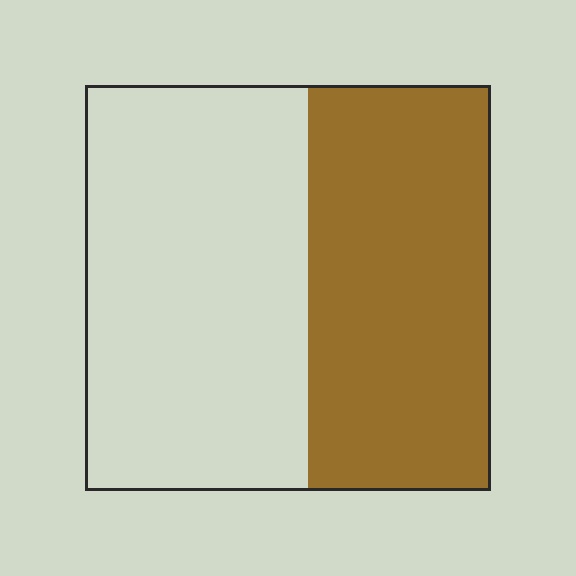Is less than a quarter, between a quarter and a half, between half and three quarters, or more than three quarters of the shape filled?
Between a quarter and a half.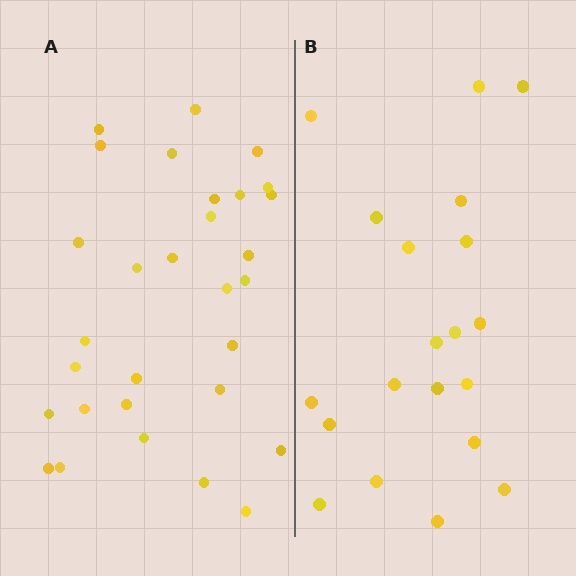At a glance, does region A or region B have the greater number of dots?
Region A (the left region) has more dots.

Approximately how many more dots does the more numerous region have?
Region A has roughly 10 or so more dots than region B.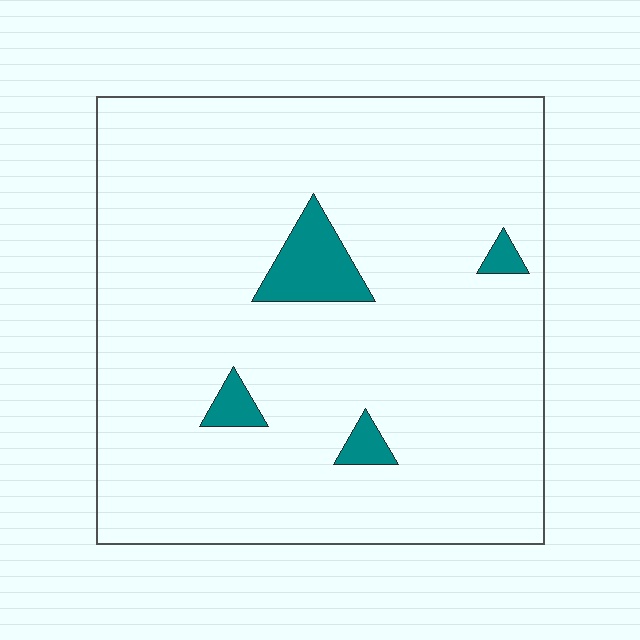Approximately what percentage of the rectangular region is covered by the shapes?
Approximately 5%.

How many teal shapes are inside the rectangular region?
4.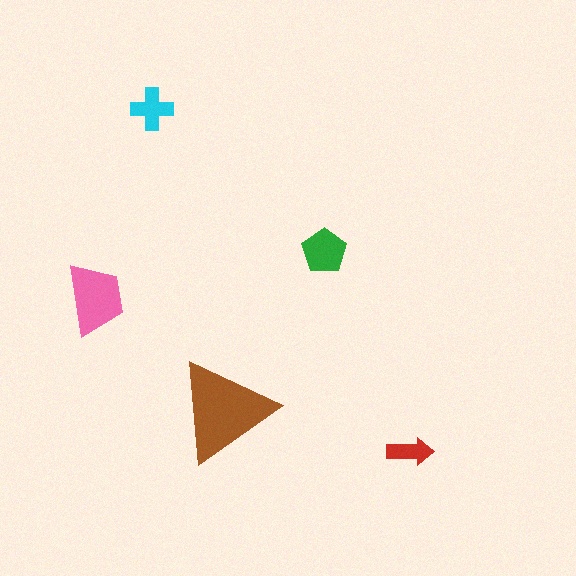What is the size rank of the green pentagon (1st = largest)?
3rd.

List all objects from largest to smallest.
The brown triangle, the pink trapezoid, the green pentagon, the cyan cross, the red arrow.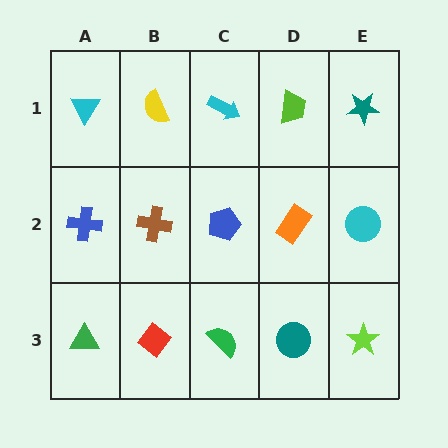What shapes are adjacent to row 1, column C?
A blue pentagon (row 2, column C), a yellow semicircle (row 1, column B), a lime trapezoid (row 1, column D).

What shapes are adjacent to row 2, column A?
A cyan triangle (row 1, column A), a green triangle (row 3, column A), a brown cross (row 2, column B).